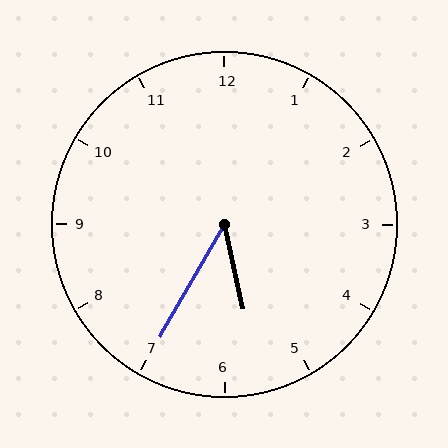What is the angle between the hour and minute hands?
Approximately 42 degrees.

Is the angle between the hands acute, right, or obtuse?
It is acute.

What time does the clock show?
5:35.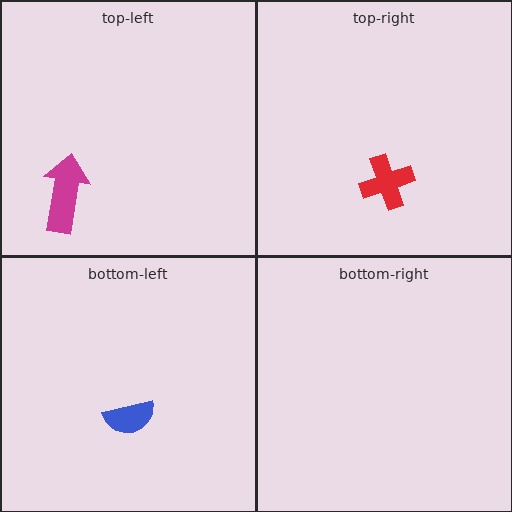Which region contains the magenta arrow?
The top-left region.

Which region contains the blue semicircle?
The bottom-left region.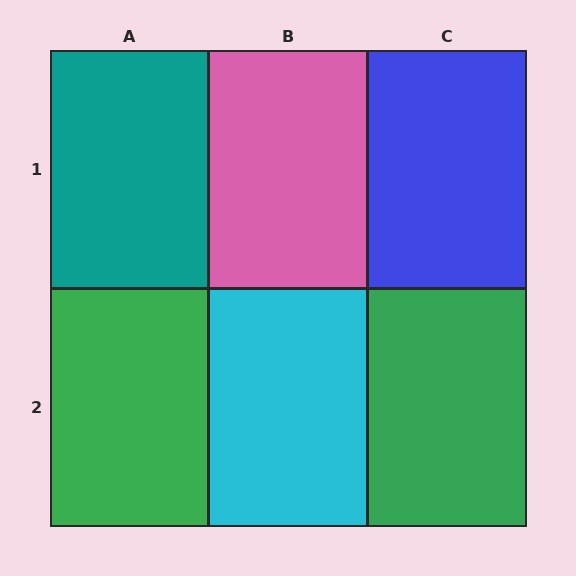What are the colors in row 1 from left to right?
Teal, pink, blue.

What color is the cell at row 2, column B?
Cyan.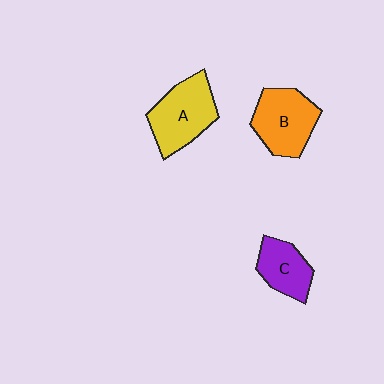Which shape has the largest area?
Shape A (yellow).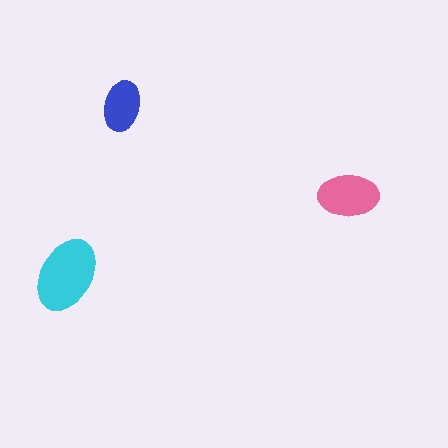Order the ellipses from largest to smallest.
the cyan one, the pink one, the blue one.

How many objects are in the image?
There are 3 objects in the image.